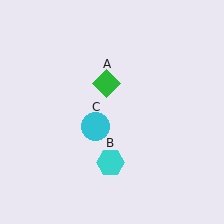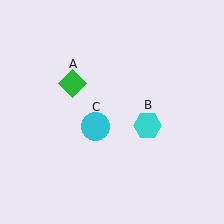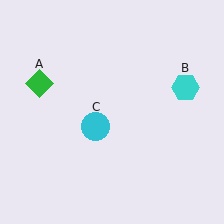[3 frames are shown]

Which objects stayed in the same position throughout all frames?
Cyan circle (object C) remained stationary.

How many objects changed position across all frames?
2 objects changed position: green diamond (object A), cyan hexagon (object B).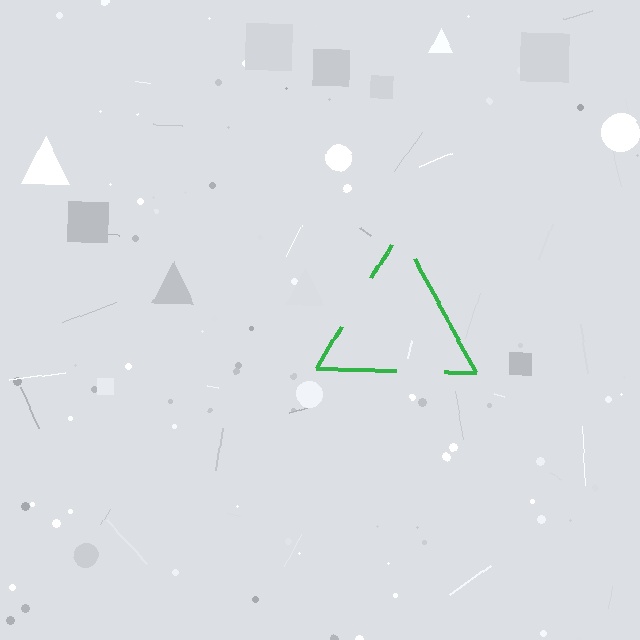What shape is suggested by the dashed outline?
The dashed outline suggests a triangle.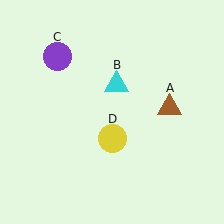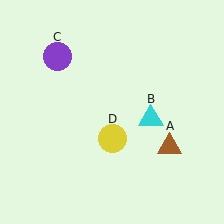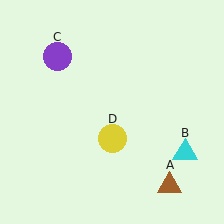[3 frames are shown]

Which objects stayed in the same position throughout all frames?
Purple circle (object C) and yellow circle (object D) remained stationary.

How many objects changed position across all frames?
2 objects changed position: brown triangle (object A), cyan triangle (object B).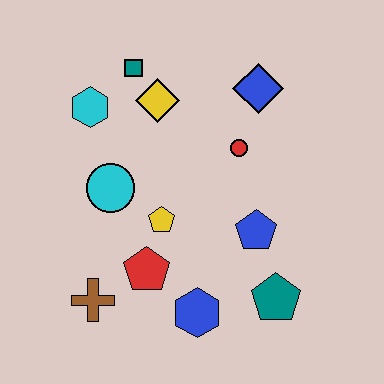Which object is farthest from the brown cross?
The blue diamond is farthest from the brown cross.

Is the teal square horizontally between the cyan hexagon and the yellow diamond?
Yes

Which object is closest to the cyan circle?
The yellow pentagon is closest to the cyan circle.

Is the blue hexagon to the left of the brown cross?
No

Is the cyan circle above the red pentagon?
Yes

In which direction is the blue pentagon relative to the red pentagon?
The blue pentagon is to the right of the red pentagon.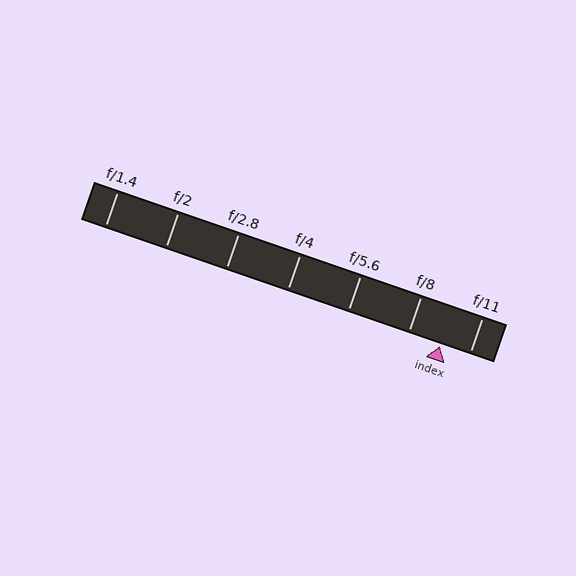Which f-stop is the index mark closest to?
The index mark is closest to f/11.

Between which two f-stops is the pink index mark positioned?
The index mark is between f/8 and f/11.